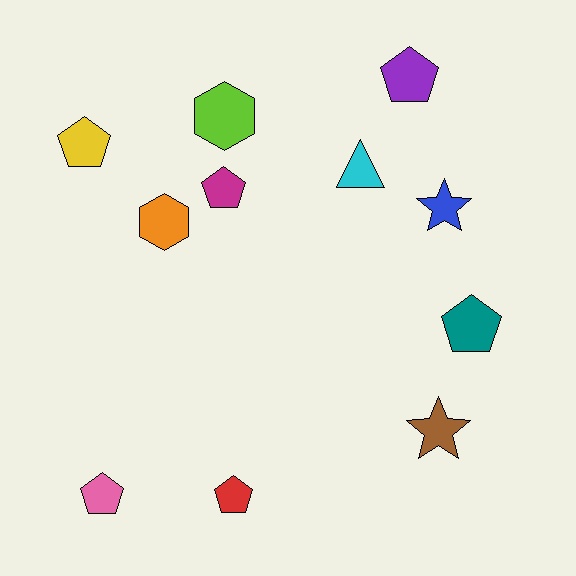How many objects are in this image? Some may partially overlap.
There are 11 objects.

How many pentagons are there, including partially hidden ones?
There are 6 pentagons.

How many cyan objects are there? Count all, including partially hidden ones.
There is 1 cyan object.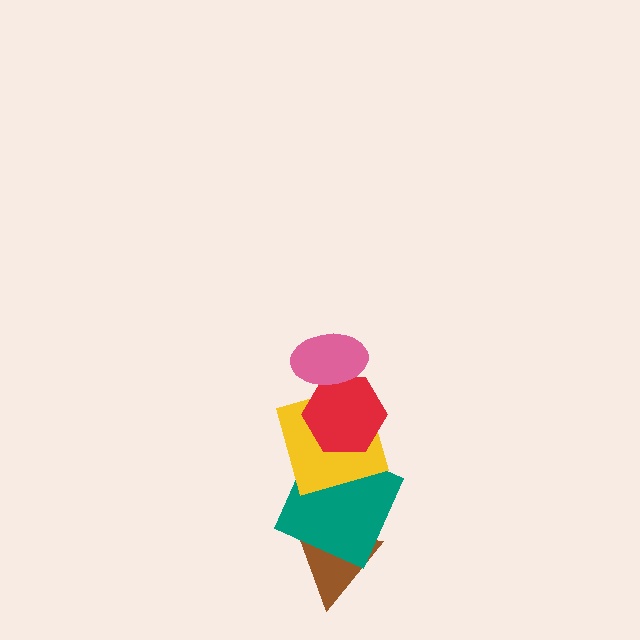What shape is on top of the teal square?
The yellow square is on top of the teal square.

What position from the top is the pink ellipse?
The pink ellipse is 1st from the top.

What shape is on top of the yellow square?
The red hexagon is on top of the yellow square.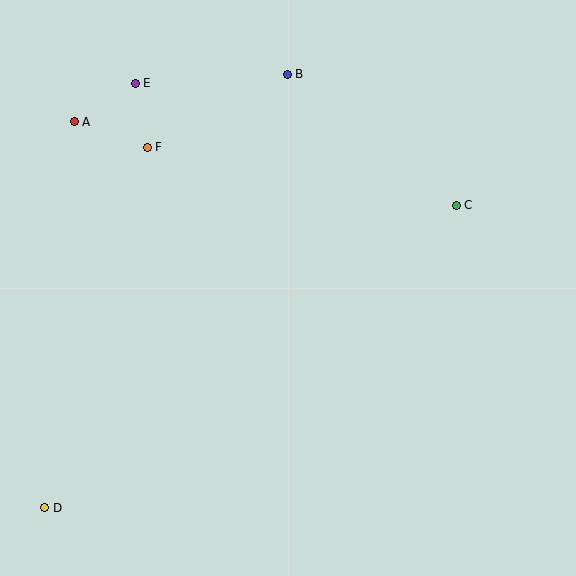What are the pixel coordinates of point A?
Point A is at (74, 122).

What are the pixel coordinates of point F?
Point F is at (147, 147).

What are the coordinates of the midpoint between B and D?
The midpoint between B and D is at (166, 291).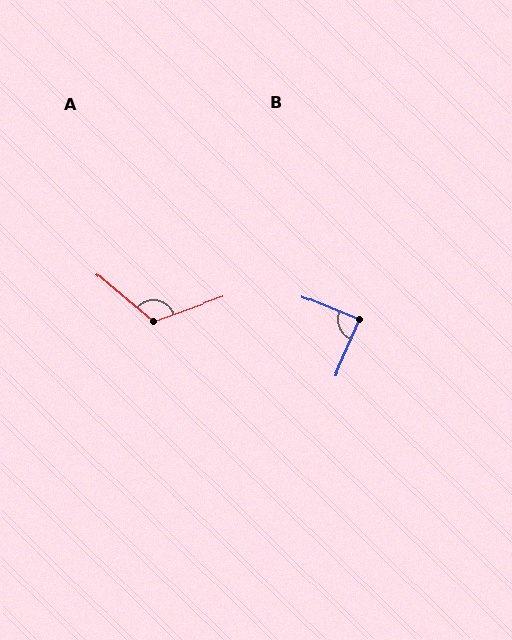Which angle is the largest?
A, at approximately 120 degrees.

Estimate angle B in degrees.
Approximately 90 degrees.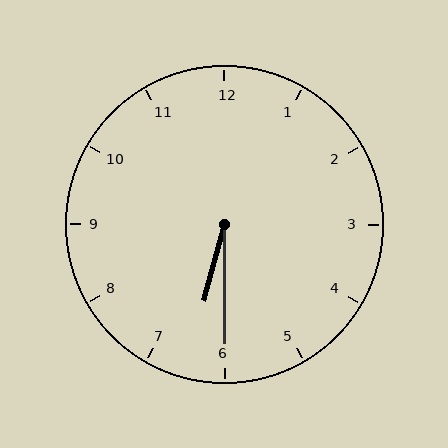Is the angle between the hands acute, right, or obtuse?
It is acute.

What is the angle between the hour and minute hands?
Approximately 15 degrees.